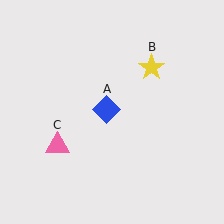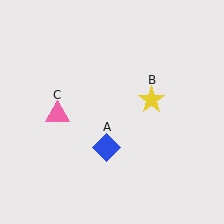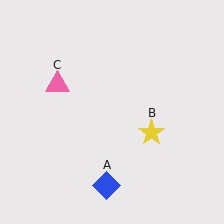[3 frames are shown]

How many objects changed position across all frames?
3 objects changed position: blue diamond (object A), yellow star (object B), pink triangle (object C).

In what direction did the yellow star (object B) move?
The yellow star (object B) moved down.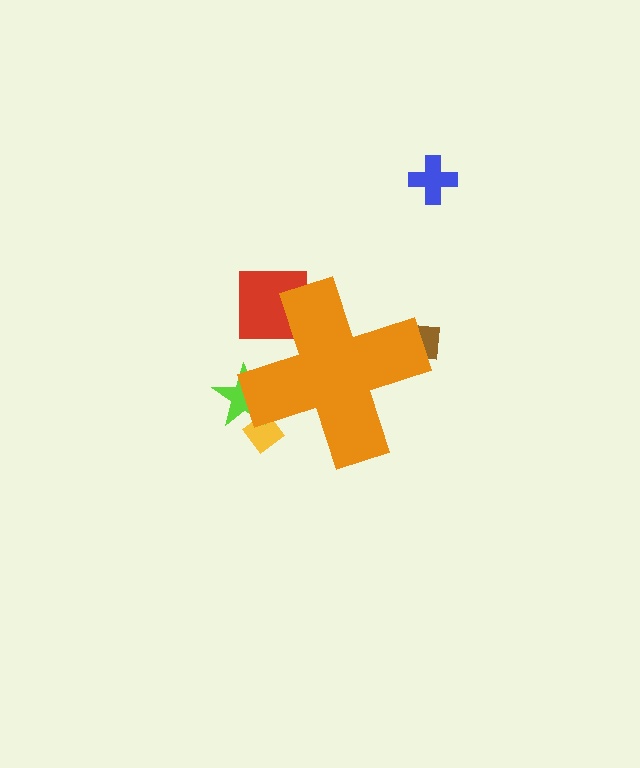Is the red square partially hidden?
Yes, the red square is partially hidden behind the orange cross.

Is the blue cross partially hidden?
No, the blue cross is fully visible.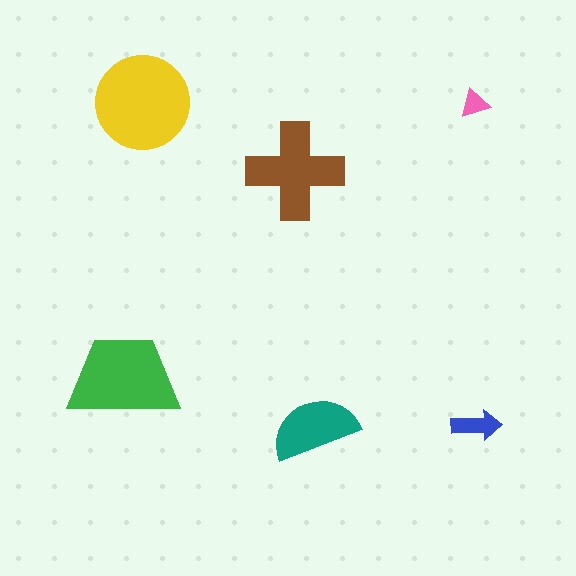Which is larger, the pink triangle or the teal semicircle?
The teal semicircle.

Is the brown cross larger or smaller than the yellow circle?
Smaller.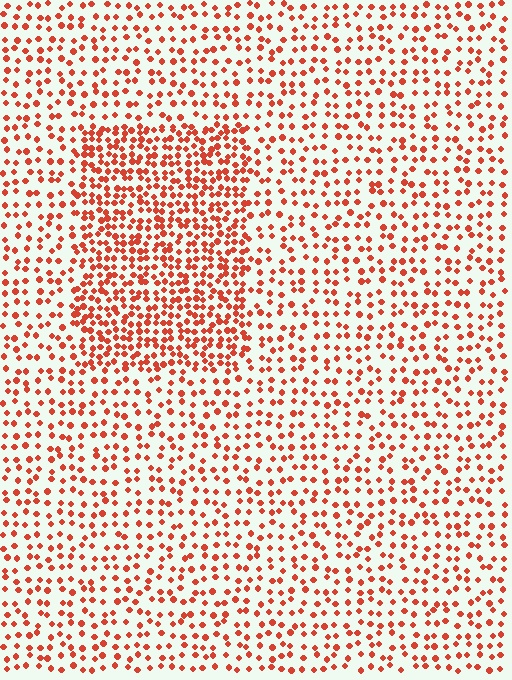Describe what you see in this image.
The image contains small red elements arranged at two different densities. A rectangle-shaped region is visible where the elements are more densely packed than the surrounding area.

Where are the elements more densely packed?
The elements are more densely packed inside the rectangle boundary.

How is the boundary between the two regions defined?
The boundary is defined by a change in element density (approximately 1.9x ratio). All elements are the same color, size, and shape.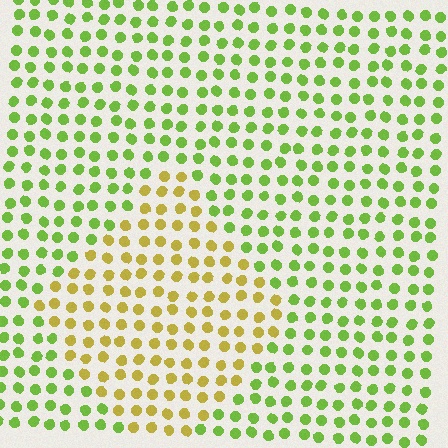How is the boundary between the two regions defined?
The boundary is defined purely by a slight shift in hue (about 43 degrees). Spacing, size, and orientation are identical on both sides.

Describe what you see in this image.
The image is filled with small lime elements in a uniform arrangement. A diamond-shaped region is visible where the elements are tinted to a slightly different hue, forming a subtle color boundary.